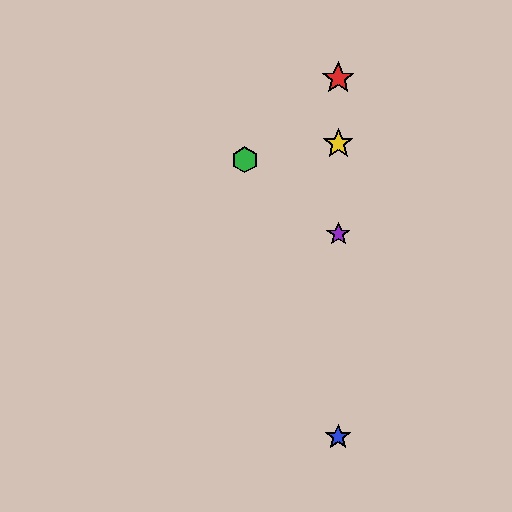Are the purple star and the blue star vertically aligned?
Yes, both are at x≈338.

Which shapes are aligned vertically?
The red star, the blue star, the yellow star, the purple star are aligned vertically.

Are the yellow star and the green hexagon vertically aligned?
No, the yellow star is at x≈338 and the green hexagon is at x≈245.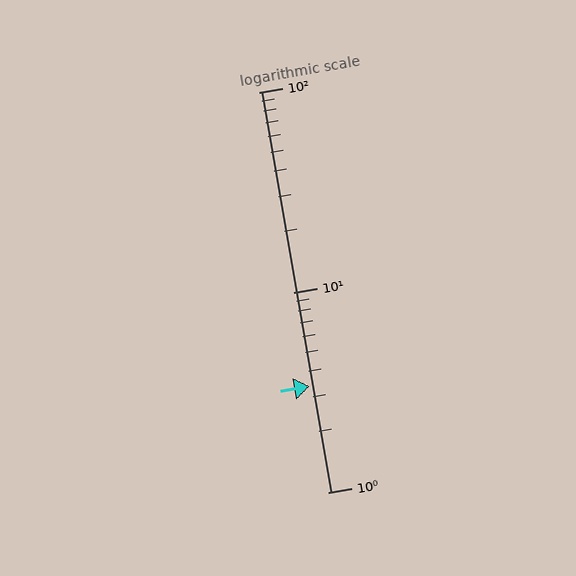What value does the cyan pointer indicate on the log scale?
The pointer indicates approximately 3.4.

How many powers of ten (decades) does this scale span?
The scale spans 2 decades, from 1 to 100.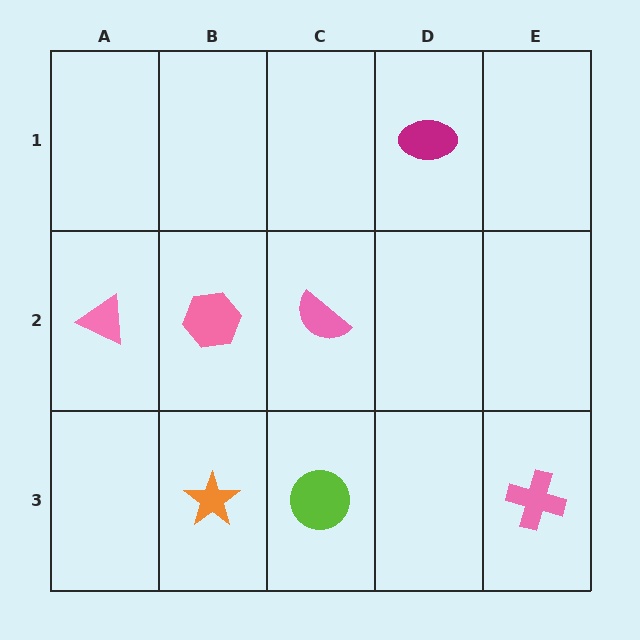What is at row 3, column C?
A lime circle.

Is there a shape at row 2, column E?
No, that cell is empty.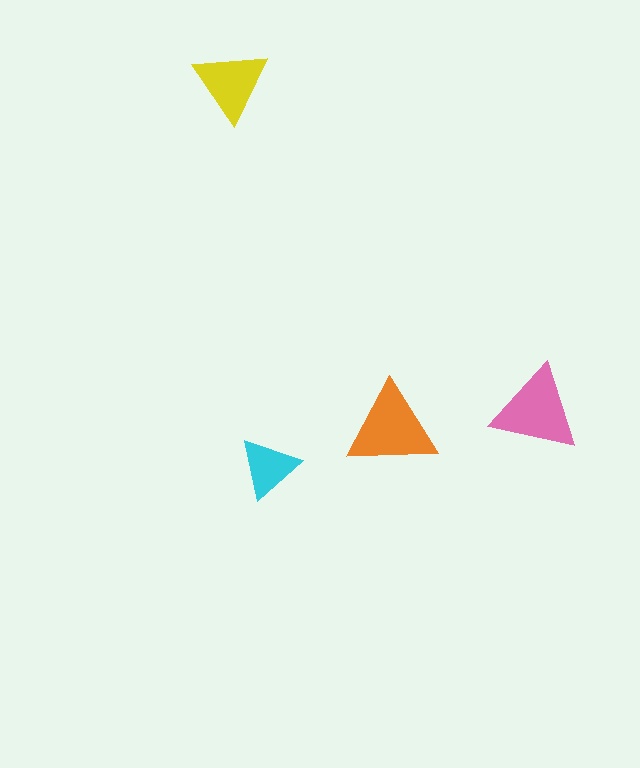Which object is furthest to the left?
The yellow triangle is leftmost.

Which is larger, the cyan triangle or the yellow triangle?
The yellow one.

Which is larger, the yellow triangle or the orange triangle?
The orange one.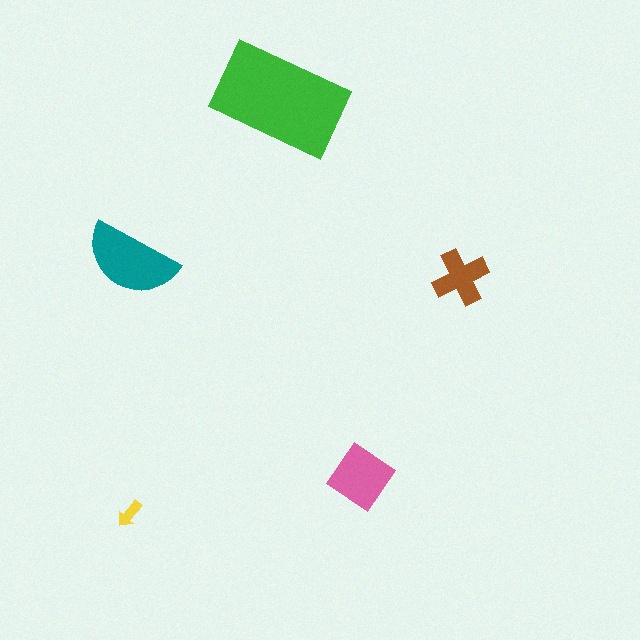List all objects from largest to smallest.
The green rectangle, the teal semicircle, the pink diamond, the brown cross, the yellow arrow.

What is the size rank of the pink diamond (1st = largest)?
3rd.